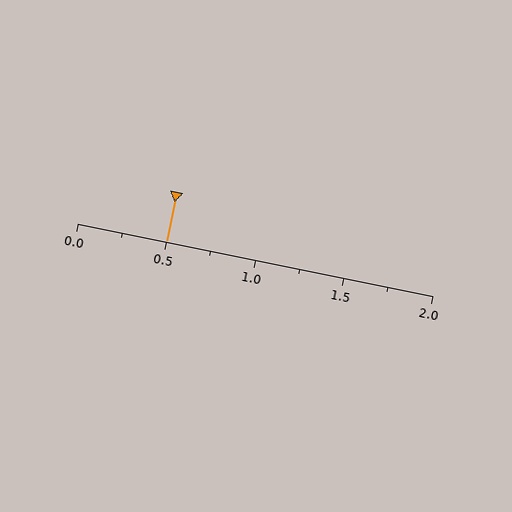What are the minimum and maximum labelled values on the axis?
The axis runs from 0.0 to 2.0.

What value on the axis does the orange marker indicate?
The marker indicates approximately 0.5.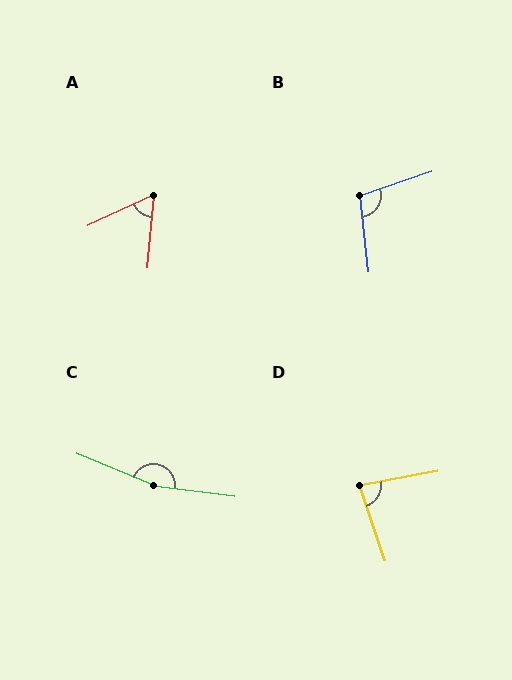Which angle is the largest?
C, at approximately 165 degrees.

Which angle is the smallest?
A, at approximately 60 degrees.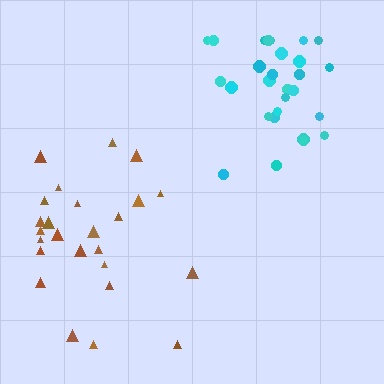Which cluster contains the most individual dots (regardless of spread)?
Cyan (28).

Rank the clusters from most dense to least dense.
cyan, brown.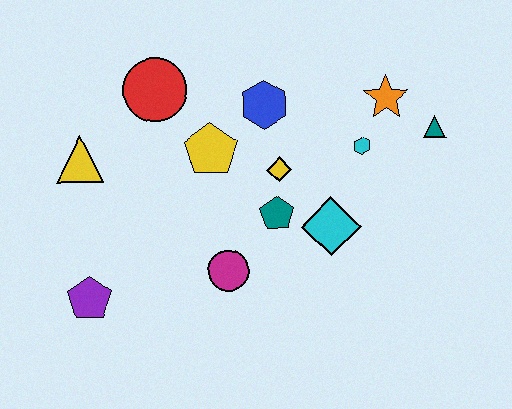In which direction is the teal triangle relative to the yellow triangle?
The teal triangle is to the right of the yellow triangle.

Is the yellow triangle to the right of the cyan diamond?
No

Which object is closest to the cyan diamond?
The teal pentagon is closest to the cyan diamond.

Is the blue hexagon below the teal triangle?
No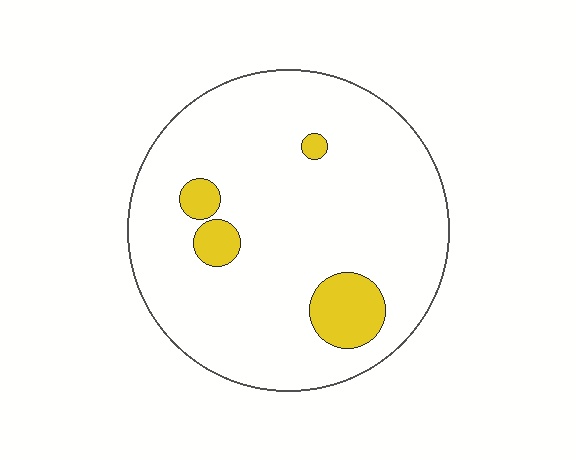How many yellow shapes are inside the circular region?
4.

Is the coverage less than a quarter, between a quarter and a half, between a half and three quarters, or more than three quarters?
Less than a quarter.